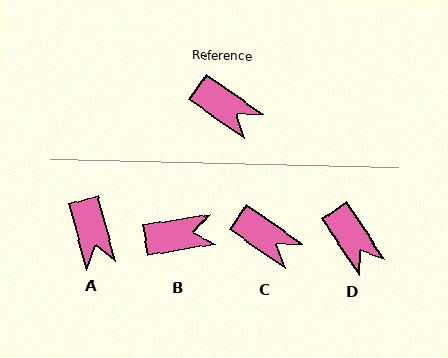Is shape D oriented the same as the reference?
No, it is off by about 21 degrees.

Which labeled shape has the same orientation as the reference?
C.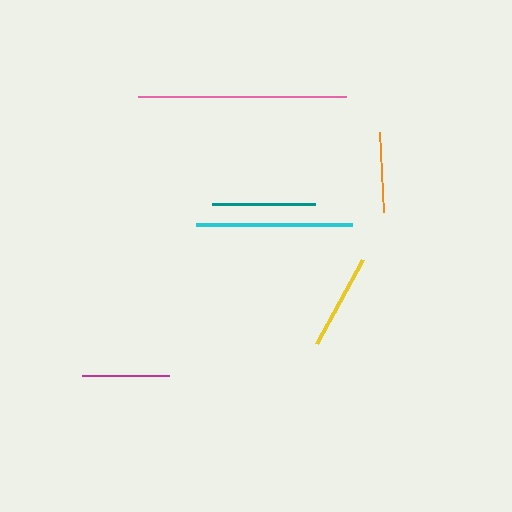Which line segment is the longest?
The pink line is the longest at approximately 209 pixels.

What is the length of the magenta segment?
The magenta segment is approximately 88 pixels long.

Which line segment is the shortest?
The orange line is the shortest at approximately 81 pixels.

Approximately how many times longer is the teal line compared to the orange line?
The teal line is approximately 1.3 times the length of the orange line.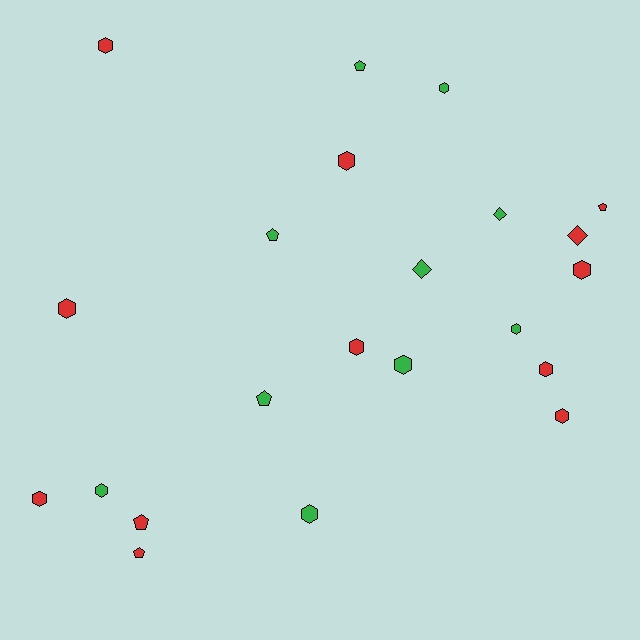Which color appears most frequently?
Red, with 12 objects.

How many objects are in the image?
There are 22 objects.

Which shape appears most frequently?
Hexagon, with 13 objects.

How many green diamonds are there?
There are 2 green diamonds.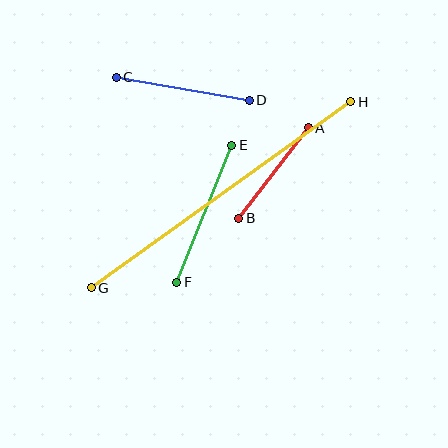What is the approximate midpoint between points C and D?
The midpoint is at approximately (183, 89) pixels.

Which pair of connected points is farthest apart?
Points G and H are farthest apart.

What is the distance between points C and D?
The distance is approximately 135 pixels.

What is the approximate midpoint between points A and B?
The midpoint is at approximately (274, 173) pixels.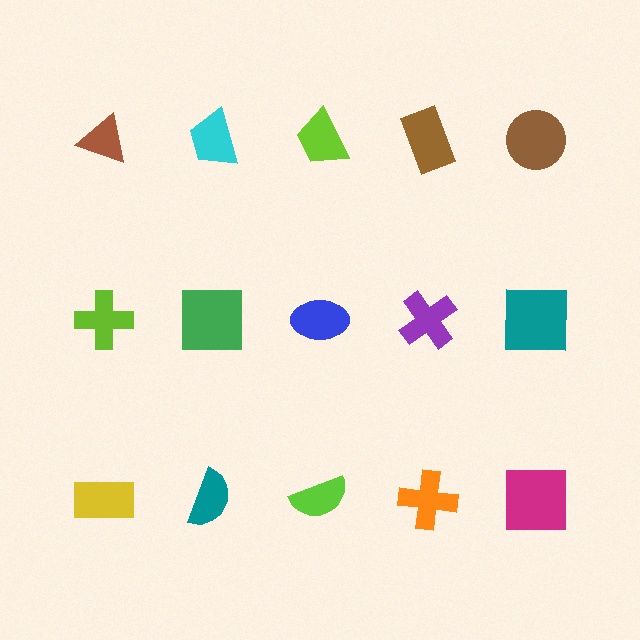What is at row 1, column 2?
A cyan trapezoid.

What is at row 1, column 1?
A brown triangle.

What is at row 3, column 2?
A teal semicircle.